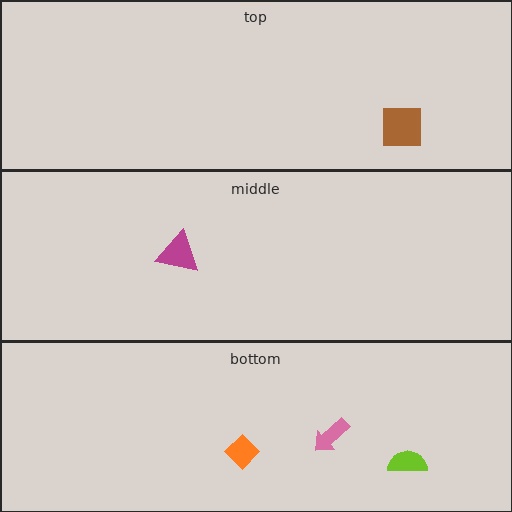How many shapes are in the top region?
1.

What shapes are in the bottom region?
The lime semicircle, the pink arrow, the orange diamond.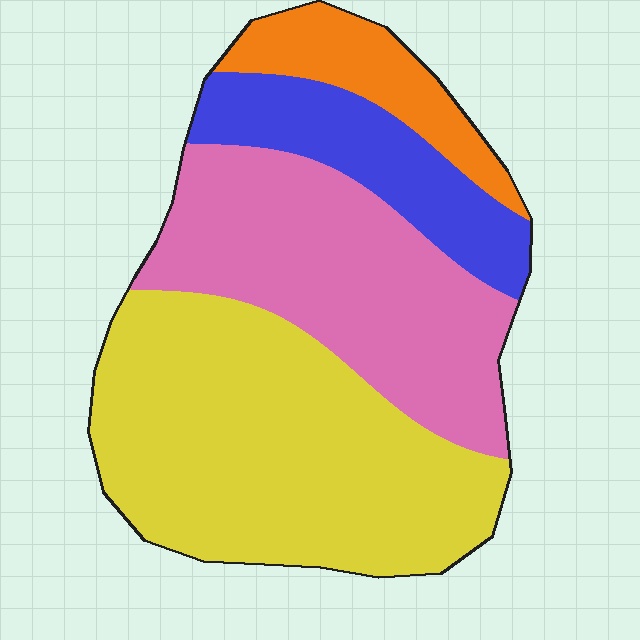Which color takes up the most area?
Yellow, at roughly 45%.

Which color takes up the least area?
Orange, at roughly 10%.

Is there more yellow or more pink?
Yellow.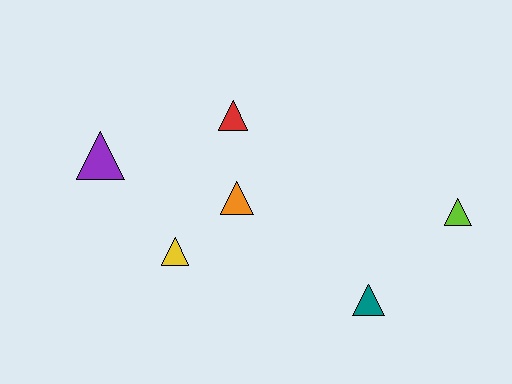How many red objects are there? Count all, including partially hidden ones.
There is 1 red object.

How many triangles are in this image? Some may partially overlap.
There are 6 triangles.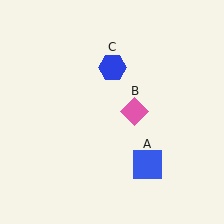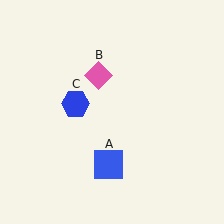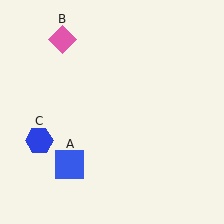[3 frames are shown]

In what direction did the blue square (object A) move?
The blue square (object A) moved left.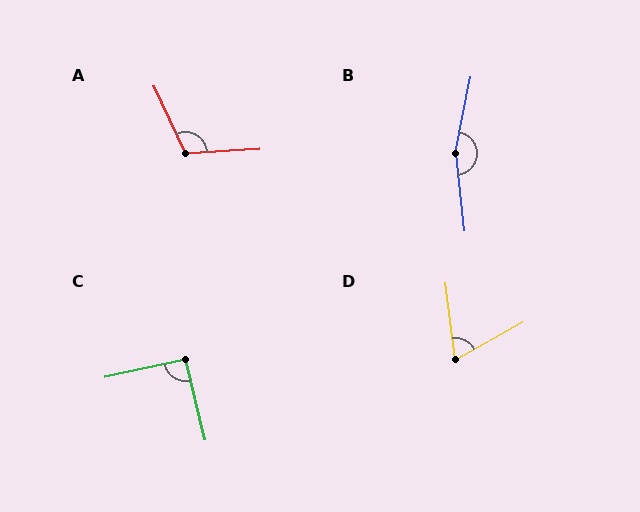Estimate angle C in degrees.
Approximately 91 degrees.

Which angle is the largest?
B, at approximately 163 degrees.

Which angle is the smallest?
D, at approximately 68 degrees.